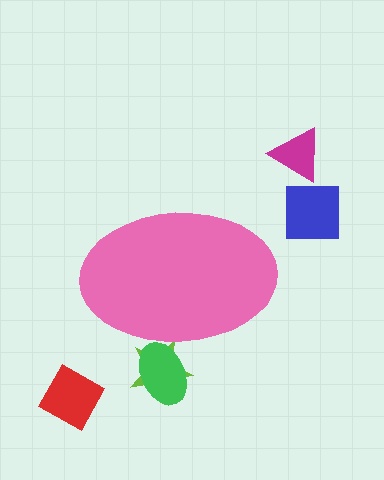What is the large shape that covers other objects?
A pink ellipse.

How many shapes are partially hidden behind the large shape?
2 shapes are partially hidden.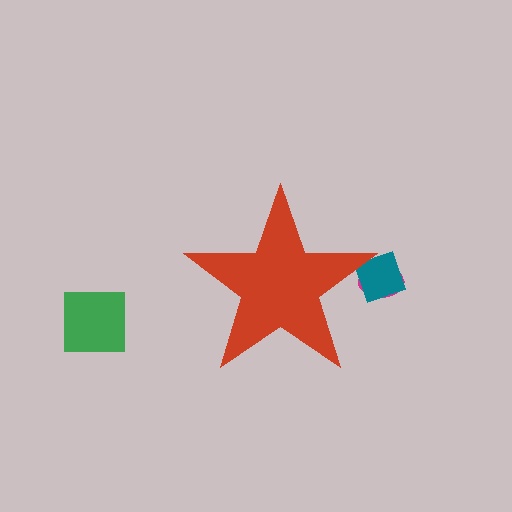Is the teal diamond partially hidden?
Yes, the teal diamond is partially hidden behind the red star.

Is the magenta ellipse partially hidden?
Yes, the magenta ellipse is partially hidden behind the red star.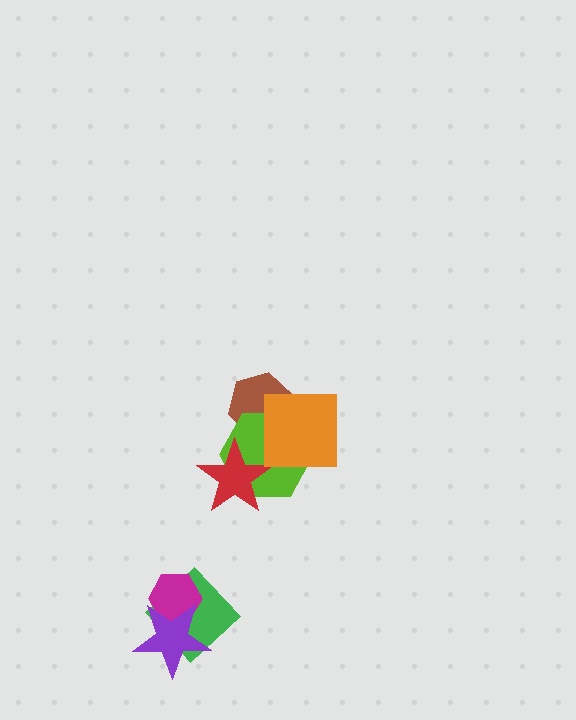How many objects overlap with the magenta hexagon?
2 objects overlap with the magenta hexagon.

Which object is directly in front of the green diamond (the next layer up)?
The magenta hexagon is directly in front of the green diamond.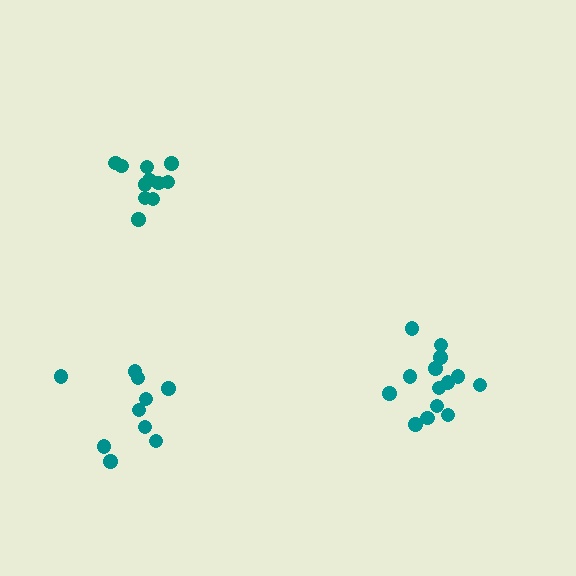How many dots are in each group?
Group 1: 14 dots, Group 2: 10 dots, Group 3: 11 dots (35 total).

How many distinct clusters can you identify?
There are 3 distinct clusters.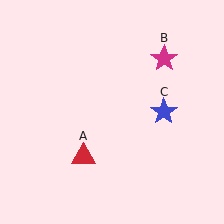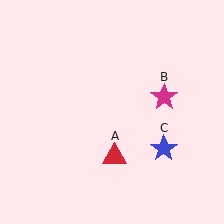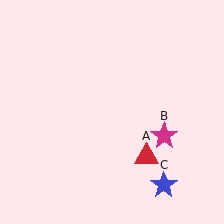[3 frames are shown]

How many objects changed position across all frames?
3 objects changed position: red triangle (object A), magenta star (object B), blue star (object C).